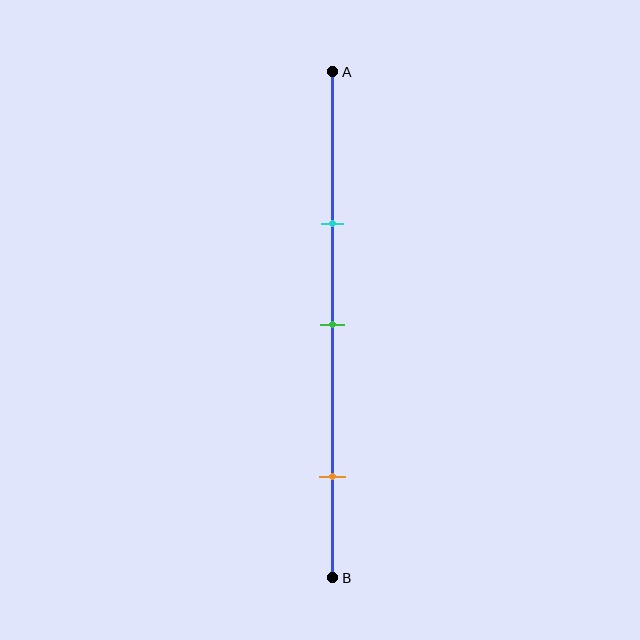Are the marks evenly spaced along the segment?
No, the marks are not evenly spaced.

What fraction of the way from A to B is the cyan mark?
The cyan mark is approximately 30% (0.3) of the way from A to B.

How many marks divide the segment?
There are 3 marks dividing the segment.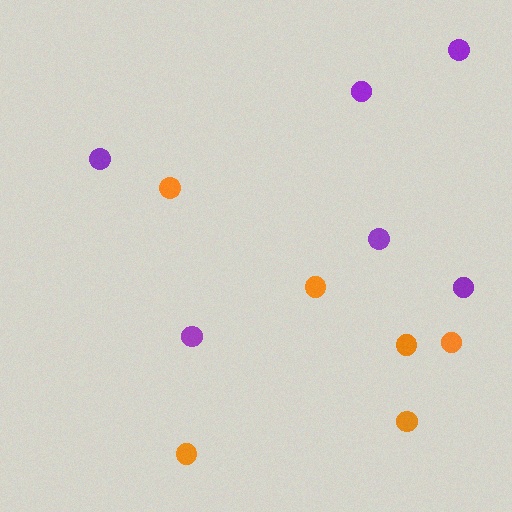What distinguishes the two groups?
There are 2 groups: one group of purple circles (6) and one group of orange circles (6).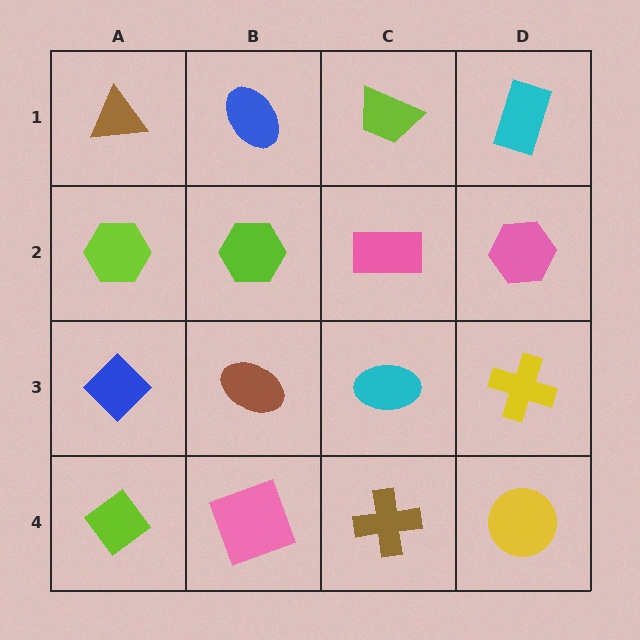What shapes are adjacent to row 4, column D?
A yellow cross (row 3, column D), a brown cross (row 4, column C).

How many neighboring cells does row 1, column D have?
2.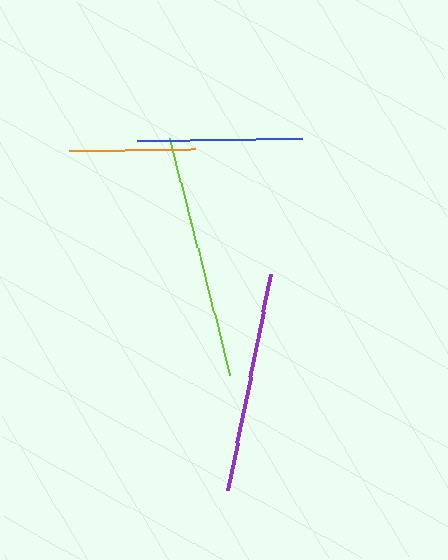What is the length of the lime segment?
The lime segment is approximately 245 pixels long.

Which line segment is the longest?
The lime line is the longest at approximately 245 pixels.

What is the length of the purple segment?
The purple segment is approximately 221 pixels long.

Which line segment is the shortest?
The orange line is the shortest at approximately 127 pixels.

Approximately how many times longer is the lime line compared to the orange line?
The lime line is approximately 1.9 times the length of the orange line.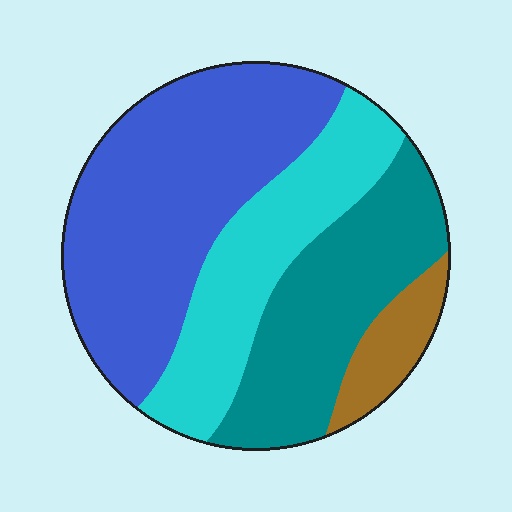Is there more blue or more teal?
Blue.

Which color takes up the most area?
Blue, at roughly 40%.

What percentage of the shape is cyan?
Cyan covers around 25% of the shape.